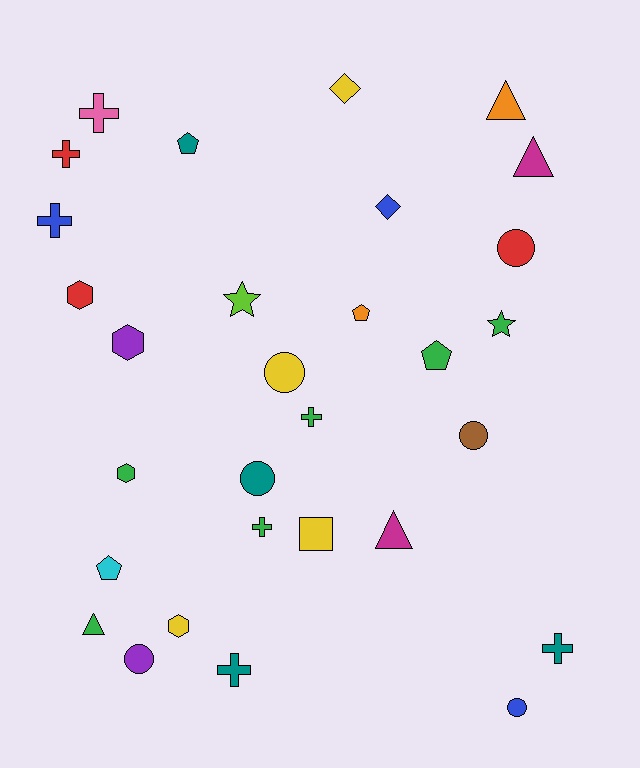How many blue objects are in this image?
There are 3 blue objects.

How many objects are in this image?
There are 30 objects.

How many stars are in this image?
There are 2 stars.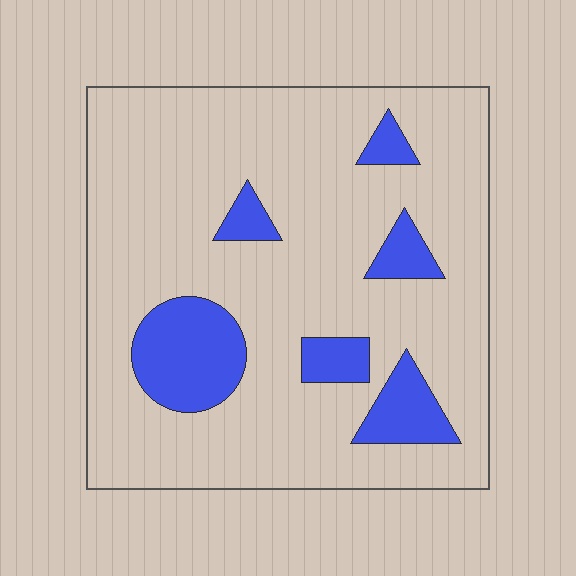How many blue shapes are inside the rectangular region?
6.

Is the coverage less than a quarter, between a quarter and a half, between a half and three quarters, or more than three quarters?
Less than a quarter.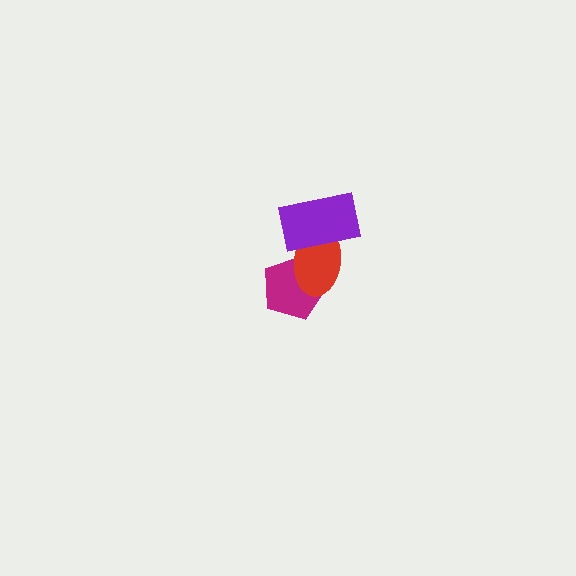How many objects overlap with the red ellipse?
2 objects overlap with the red ellipse.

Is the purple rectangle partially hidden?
No, no other shape covers it.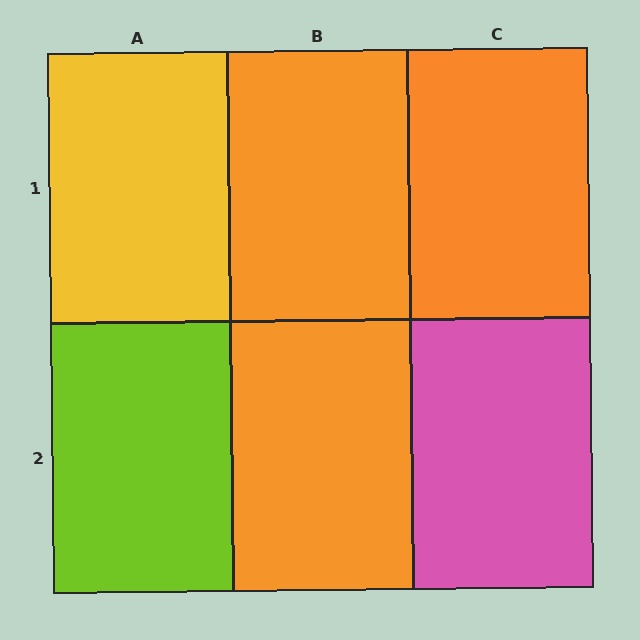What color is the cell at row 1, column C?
Orange.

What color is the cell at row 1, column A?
Yellow.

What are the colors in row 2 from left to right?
Lime, orange, pink.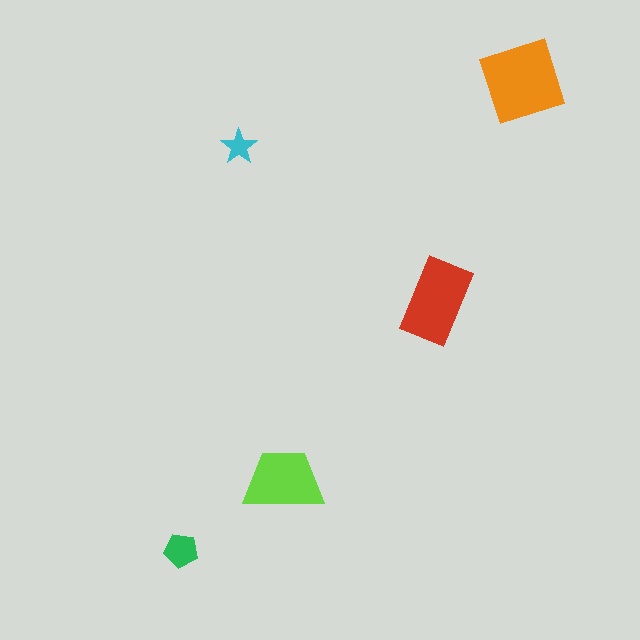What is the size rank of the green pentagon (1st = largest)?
4th.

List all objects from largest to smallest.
The orange diamond, the red rectangle, the lime trapezoid, the green pentagon, the cyan star.